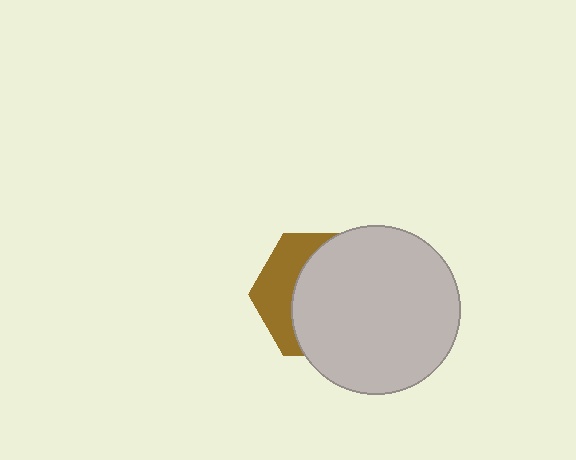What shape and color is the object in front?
The object in front is a light gray circle.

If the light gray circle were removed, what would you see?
You would see the complete brown hexagon.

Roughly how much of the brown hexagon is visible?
A small part of it is visible (roughly 34%).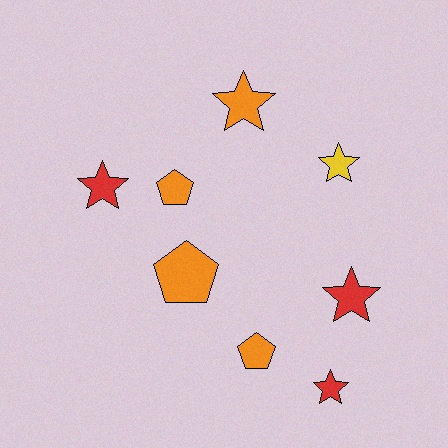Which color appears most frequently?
Orange, with 4 objects.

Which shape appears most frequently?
Star, with 5 objects.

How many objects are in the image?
There are 8 objects.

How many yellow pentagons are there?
There are no yellow pentagons.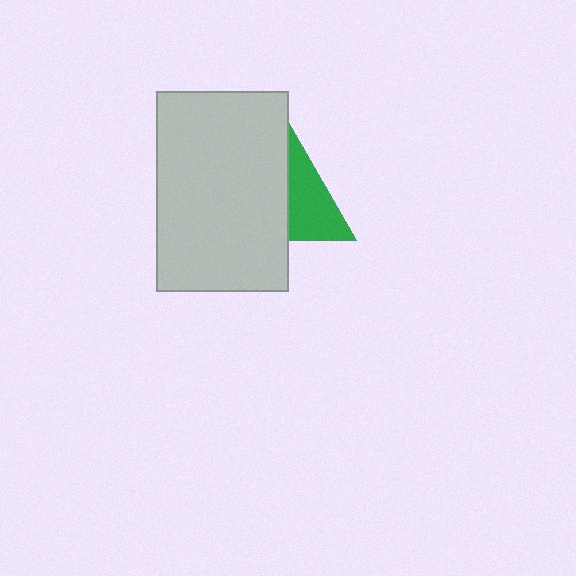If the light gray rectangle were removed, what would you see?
You would see the complete green triangle.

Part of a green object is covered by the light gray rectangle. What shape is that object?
It is a triangle.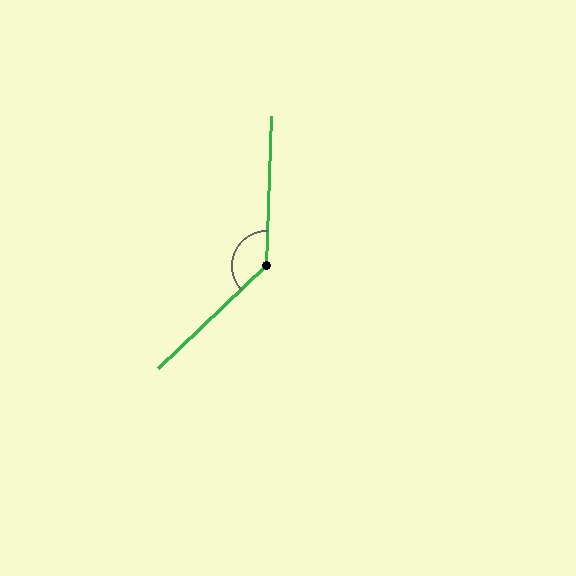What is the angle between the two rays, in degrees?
Approximately 135 degrees.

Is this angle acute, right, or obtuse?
It is obtuse.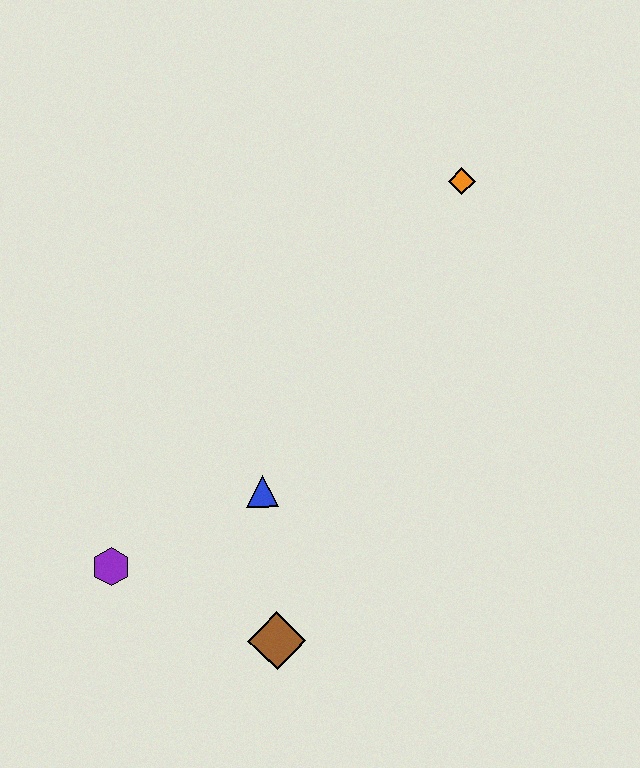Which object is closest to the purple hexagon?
The blue triangle is closest to the purple hexagon.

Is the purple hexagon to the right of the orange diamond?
No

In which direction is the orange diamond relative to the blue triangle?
The orange diamond is above the blue triangle.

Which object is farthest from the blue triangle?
The orange diamond is farthest from the blue triangle.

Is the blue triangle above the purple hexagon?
Yes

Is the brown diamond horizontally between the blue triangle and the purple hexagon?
No